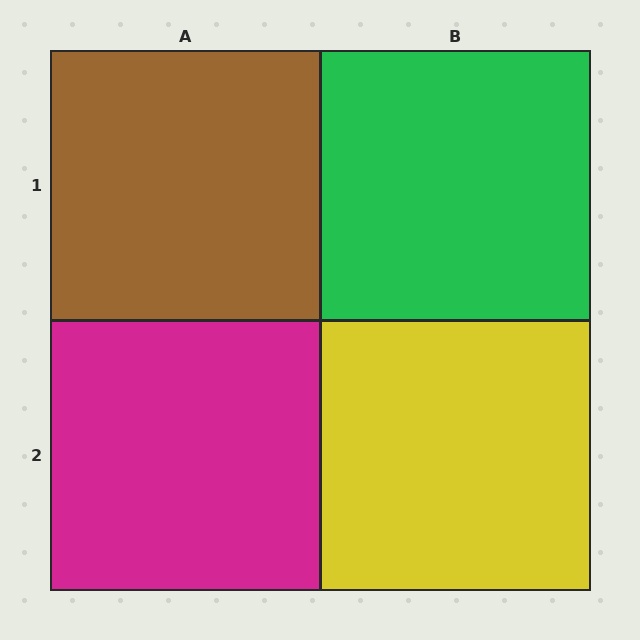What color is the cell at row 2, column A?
Magenta.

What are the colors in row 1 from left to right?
Brown, green.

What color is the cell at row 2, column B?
Yellow.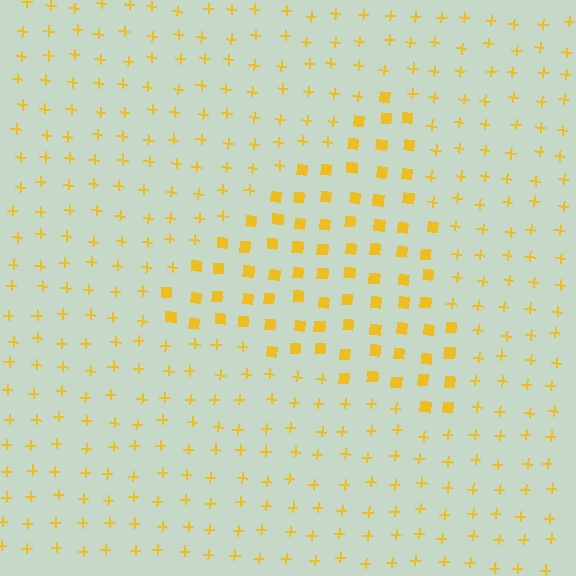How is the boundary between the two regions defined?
The boundary is defined by a change in element shape: squares inside vs. plus signs outside. All elements share the same color and spacing.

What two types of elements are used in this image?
The image uses squares inside the triangle region and plus signs outside it.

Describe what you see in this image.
The image is filled with small yellow elements arranged in a uniform grid. A triangle-shaped region contains squares, while the surrounding area contains plus signs. The boundary is defined purely by the change in element shape.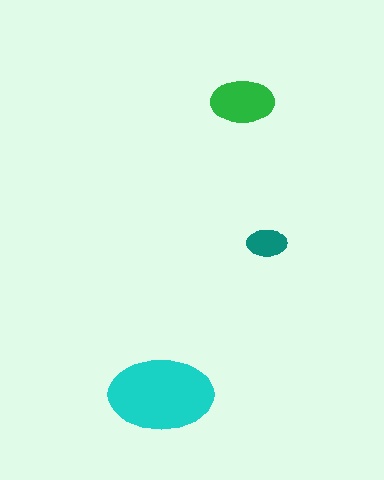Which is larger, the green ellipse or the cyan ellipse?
The cyan one.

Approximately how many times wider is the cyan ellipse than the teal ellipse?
About 2.5 times wider.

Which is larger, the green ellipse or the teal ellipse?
The green one.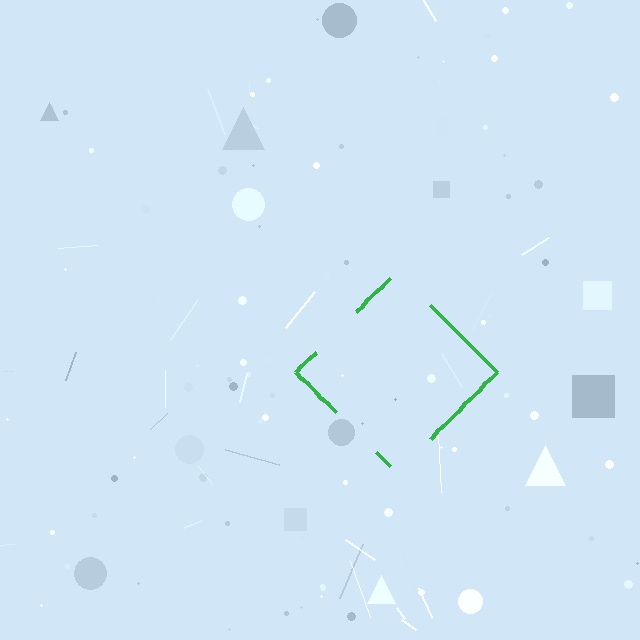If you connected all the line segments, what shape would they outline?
They would outline a diamond.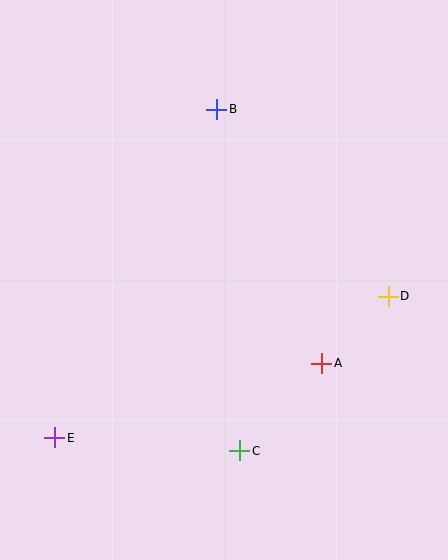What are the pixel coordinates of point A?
Point A is at (322, 363).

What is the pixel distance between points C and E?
The distance between C and E is 186 pixels.